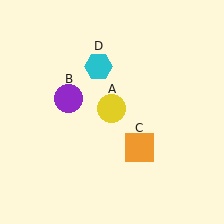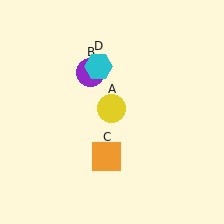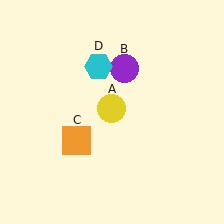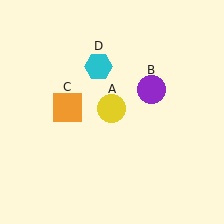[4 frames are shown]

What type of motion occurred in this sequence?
The purple circle (object B), orange square (object C) rotated clockwise around the center of the scene.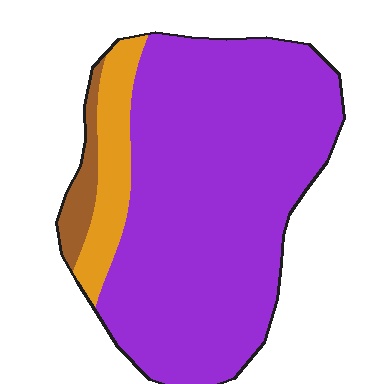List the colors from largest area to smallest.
From largest to smallest: purple, orange, brown.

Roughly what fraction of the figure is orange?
Orange covers about 10% of the figure.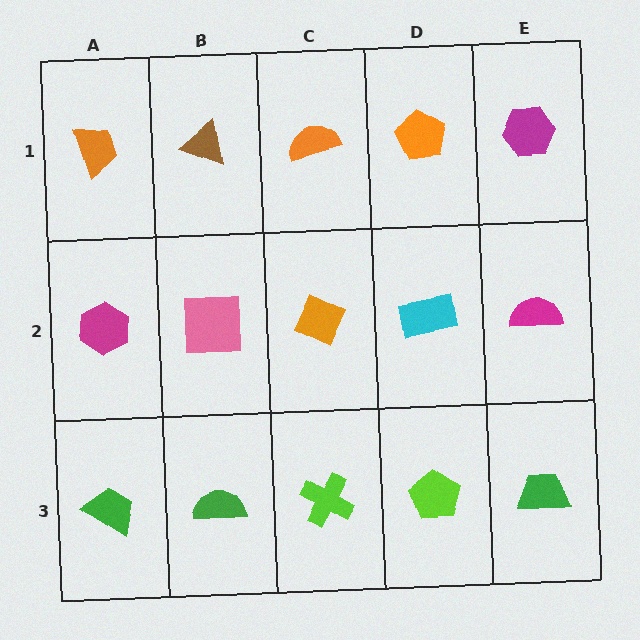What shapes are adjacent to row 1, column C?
An orange diamond (row 2, column C), a brown triangle (row 1, column B), an orange pentagon (row 1, column D).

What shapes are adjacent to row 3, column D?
A cyan rectangle (row 2, column D), a lime cross (row 3, column C), a green trapezoid (row 3, column E).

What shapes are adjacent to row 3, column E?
A magenta semicircle (row 2, column E), a lime pentagon (row 3, column D).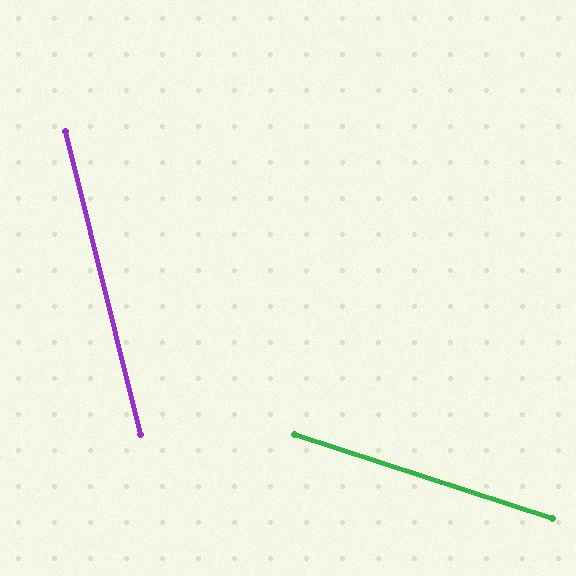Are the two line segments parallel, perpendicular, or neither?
Neither parallel nor perpendicular — they differ by about 58°.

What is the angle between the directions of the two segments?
Approximately 58 degrees.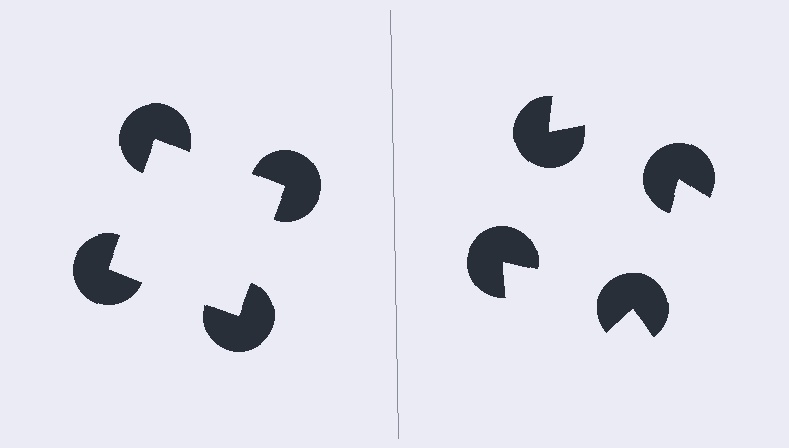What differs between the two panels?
The pac-man discs are positioned identically on both sides; only the wedge orientations differ. On the left they align to a square; on the right they are misaligned.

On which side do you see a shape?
An illusory square appears on the left side. On the right side the wedge cuts are rotated, so no coherent shape forms.